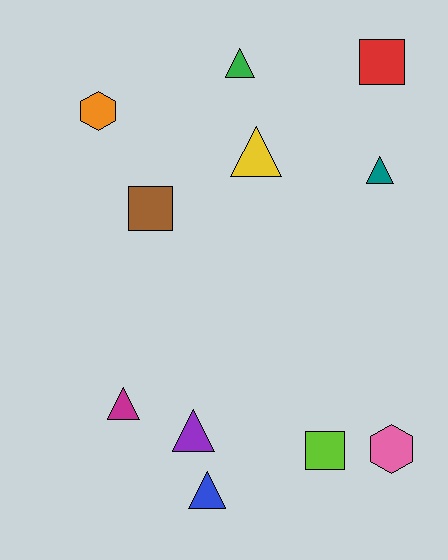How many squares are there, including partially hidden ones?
There are 3 squares.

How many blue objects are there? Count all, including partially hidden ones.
There is 1 blue object.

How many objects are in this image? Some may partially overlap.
There are 11 objects.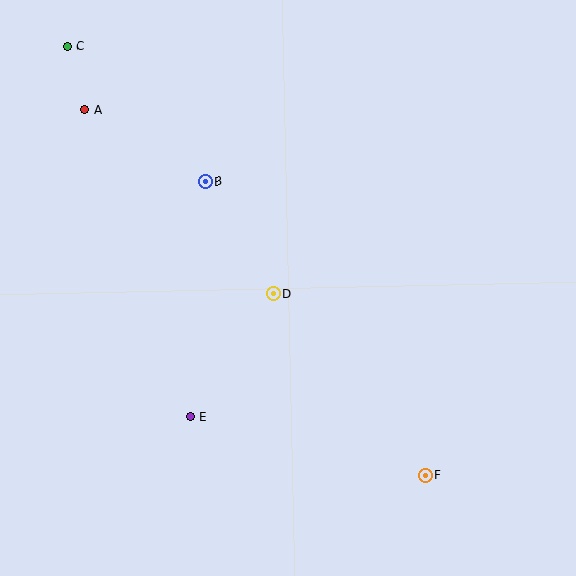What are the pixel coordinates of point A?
Point A is at (85, 110).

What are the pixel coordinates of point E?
Point E is at (190, 417).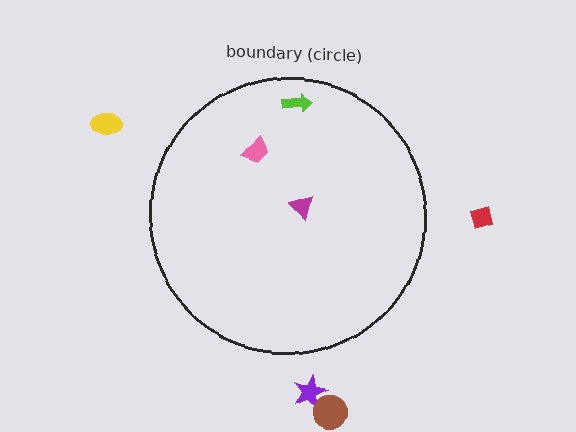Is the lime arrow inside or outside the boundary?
Inside.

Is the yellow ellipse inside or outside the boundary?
Outside.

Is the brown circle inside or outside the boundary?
Outside.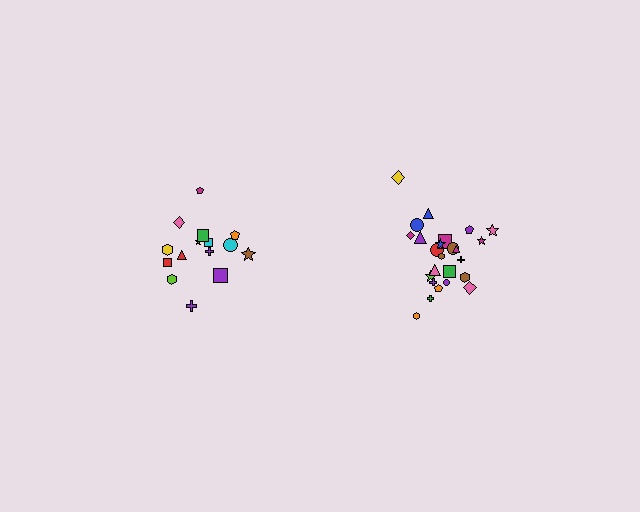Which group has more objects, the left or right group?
The right group.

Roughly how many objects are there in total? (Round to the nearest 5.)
Roughly 40 objects in total.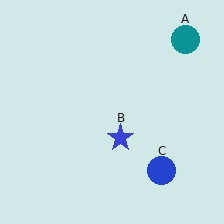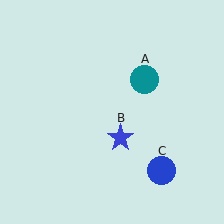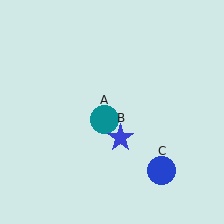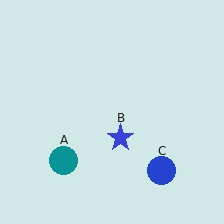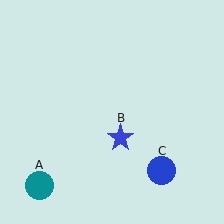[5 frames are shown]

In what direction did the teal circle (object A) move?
The teal circle (object A) moved down and to the left.